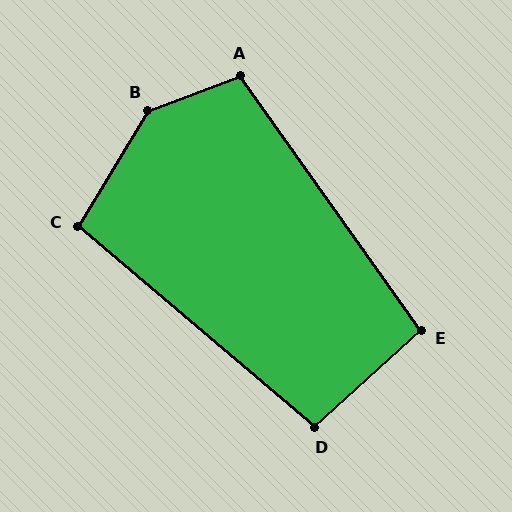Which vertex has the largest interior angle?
B, at approximately 142 degrees.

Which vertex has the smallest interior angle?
E, at approximately 97 degrees.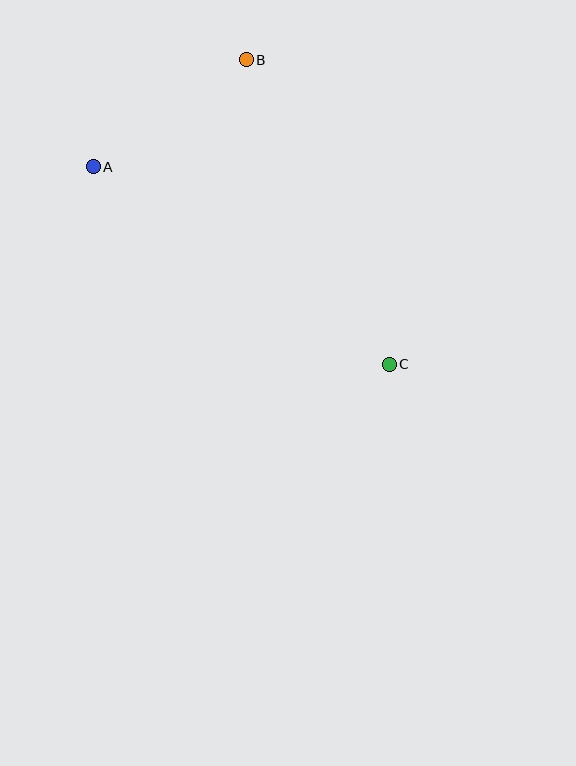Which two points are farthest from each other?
Points A and C are farthest from each other.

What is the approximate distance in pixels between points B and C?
The distance between B and C is approximately 336 pixels.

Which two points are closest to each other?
Points A and B are closest to each other.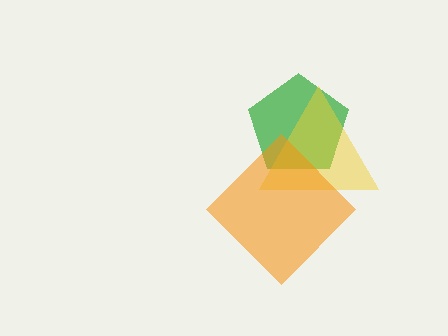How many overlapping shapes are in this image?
There are 3 overlapping shapes in the image.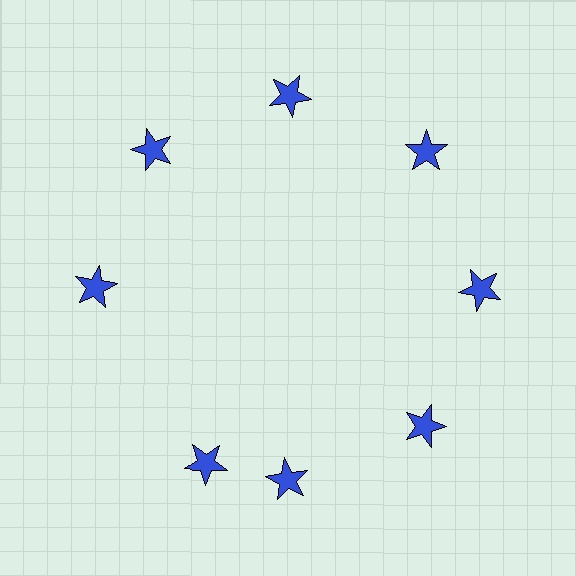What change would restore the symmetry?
The symmetry would be restored by rotating it back into even spacing with its neighbors so that all 8 stars sit at equal angles and equal distance from the center.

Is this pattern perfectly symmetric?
No. The 8 blue stars are arranged in a ring, but one element near the 8 o'clock position is rotated out of alignment along the ring, breaking the 8-fold rotational symmetry.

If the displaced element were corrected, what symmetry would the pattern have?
It would have 8-fold rotational symmetry — the pattern would map onto itself every 45 degrees.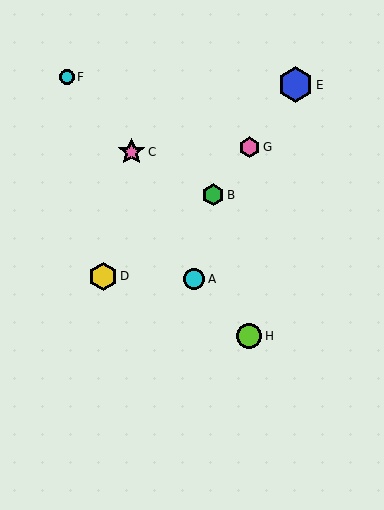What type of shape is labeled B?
Shape B is a green hexagon.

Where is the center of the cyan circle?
The center of the cyan circle is at (194, 279).